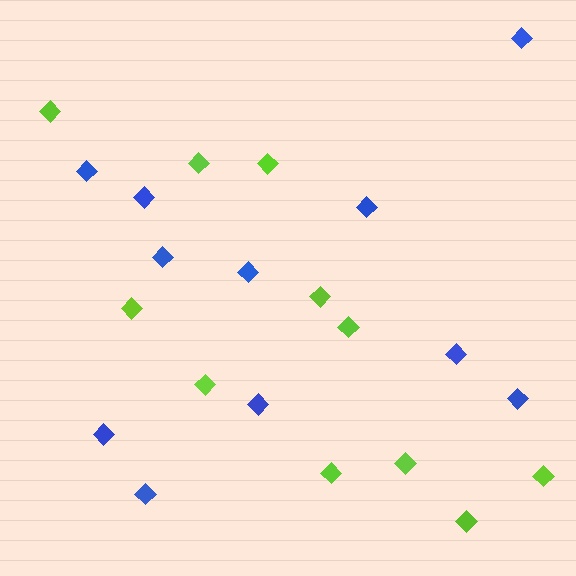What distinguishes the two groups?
There are 2 groups: one group of lime diamonds (11) and one group of blue diamonds (11).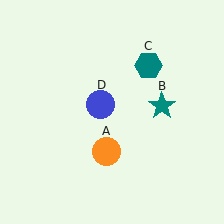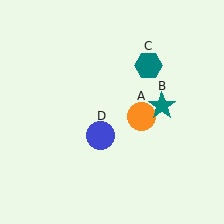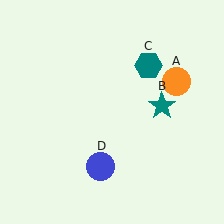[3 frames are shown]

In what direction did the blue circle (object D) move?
The blue circle (object D) moved down.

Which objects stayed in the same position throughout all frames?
Teal star (object B) and teal hexagon (object C) remained stationary.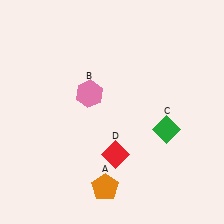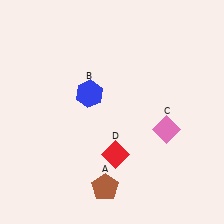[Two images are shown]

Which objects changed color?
A changed from orange to brown. B changed from pink to blue. C changed from green to pink.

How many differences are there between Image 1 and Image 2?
There are 3 differences between the two images.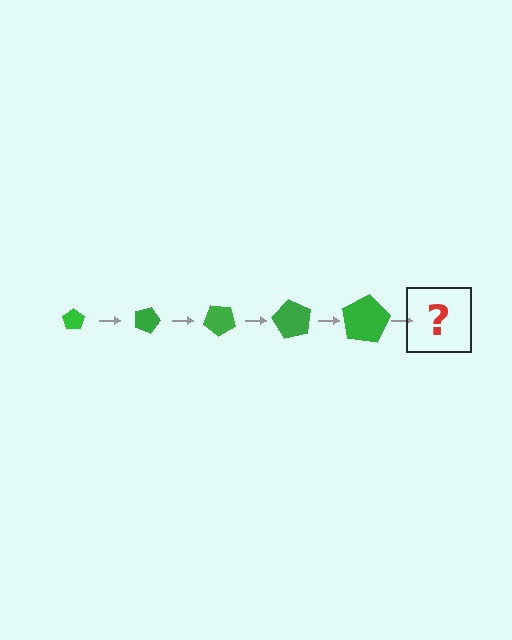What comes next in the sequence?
The next element should be a pentagon, larger than the previous one and rotated 100 degrees from the start.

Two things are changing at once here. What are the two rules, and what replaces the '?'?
The two rules are that the pentagon grows larger each step and it rotates 20 degrees each step. The '?' should be a pentagon, larger than the previous one and rotated 100 degrees from the start.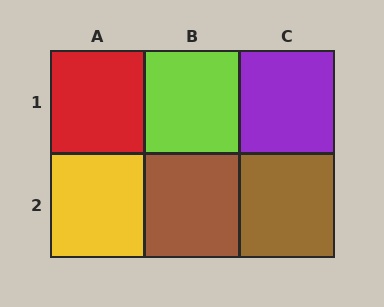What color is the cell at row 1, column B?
Lime.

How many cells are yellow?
1 cell is yellow.